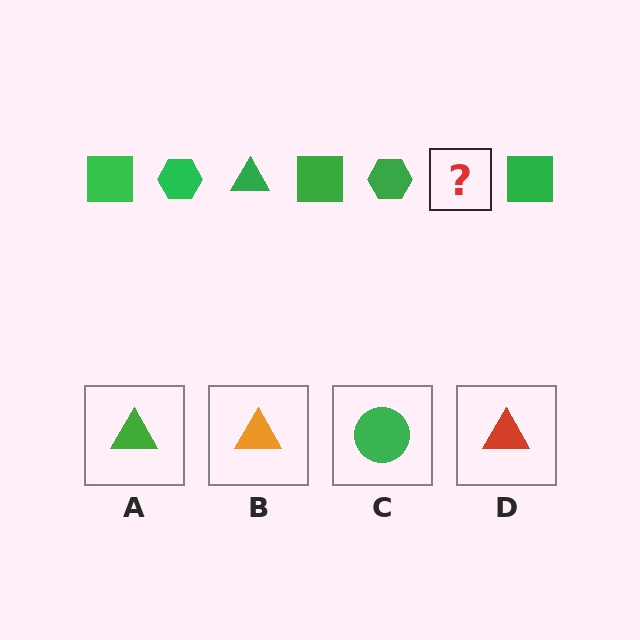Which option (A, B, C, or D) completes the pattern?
A.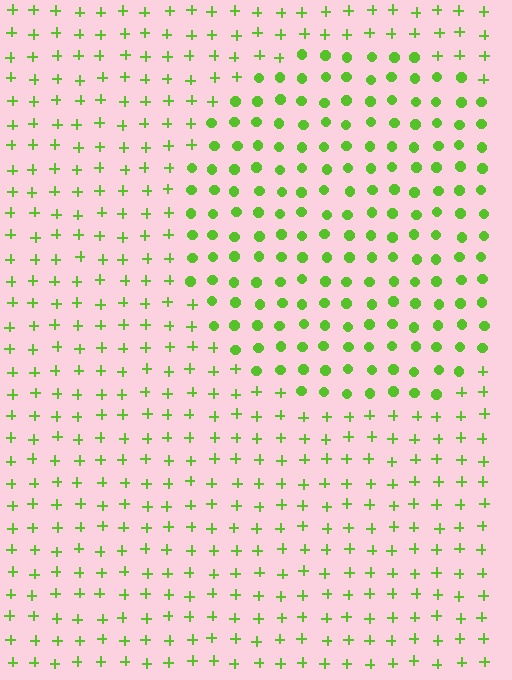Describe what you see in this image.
The image is filled with small lime elements arranged in a uniform grid. A circle-shaped region contains circles, while the surrounding area contains plus signs. The boundary is defined purely by the change in element shape.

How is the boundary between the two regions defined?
The boundary is defined by a change in element shape: circles inside vs. plus signs outside. All elements share the same color and spacing.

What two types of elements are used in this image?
The image uses circles inside the circle region and plus signs outside it.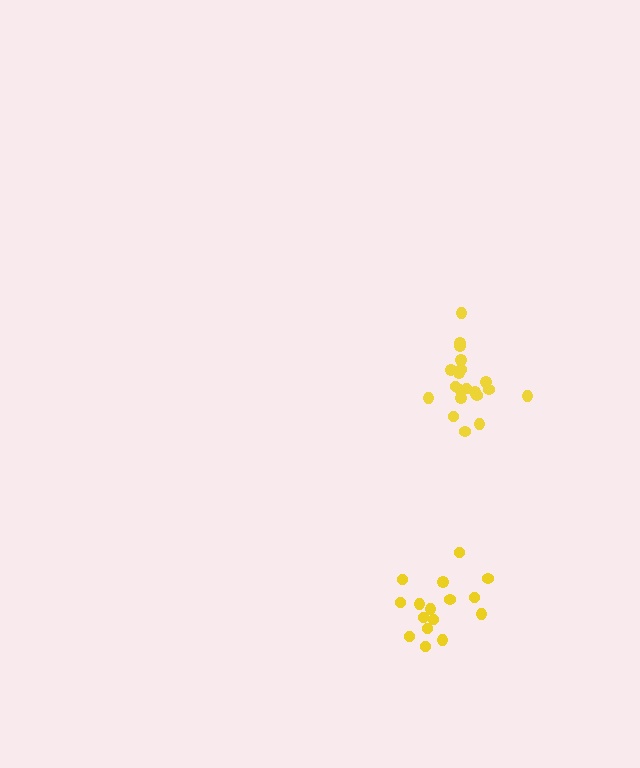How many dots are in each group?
Group 1: 20 dots, Group 2: 16 dots (36 total).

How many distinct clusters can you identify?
There are 2 distinct clusters.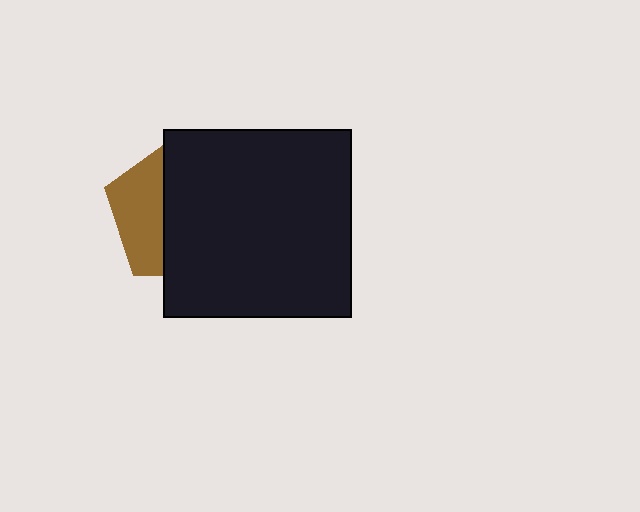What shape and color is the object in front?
The object in front is a black square.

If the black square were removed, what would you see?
You would see the complete brown pentagon.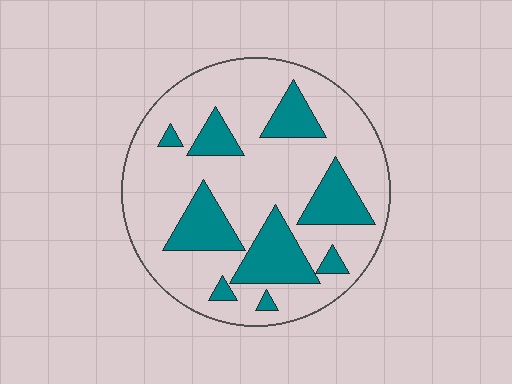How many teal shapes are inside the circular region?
9.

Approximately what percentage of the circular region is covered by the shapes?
Approximately 25%.